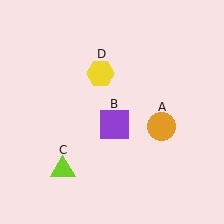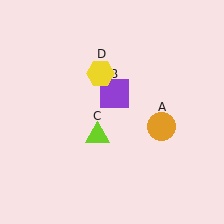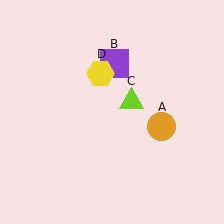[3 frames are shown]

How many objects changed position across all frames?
2 objects changed position: purple square (object B), lime triangle (object C).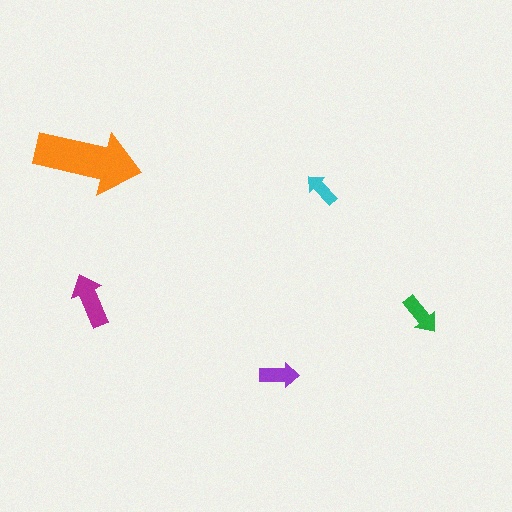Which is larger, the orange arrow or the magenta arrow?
The orange one.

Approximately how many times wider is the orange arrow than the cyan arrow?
About 3 times wider.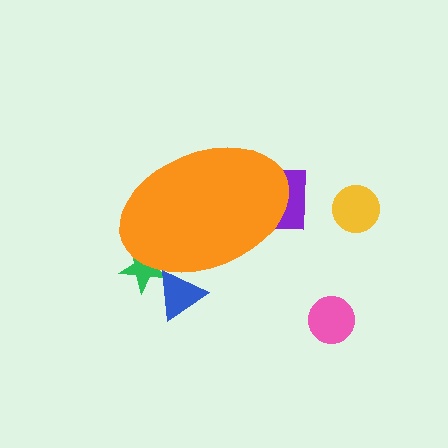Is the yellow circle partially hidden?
No, the yellow circle is fully visible.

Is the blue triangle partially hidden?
Yes, the blue triangle is partially hidden behind the orange ellipse.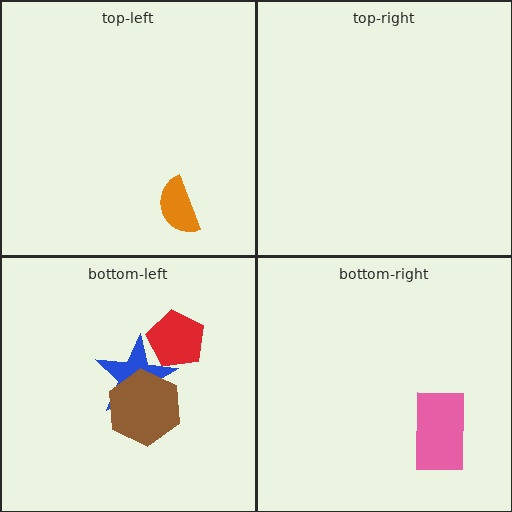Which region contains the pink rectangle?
The bottom-right region.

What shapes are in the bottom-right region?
The pink rectangle.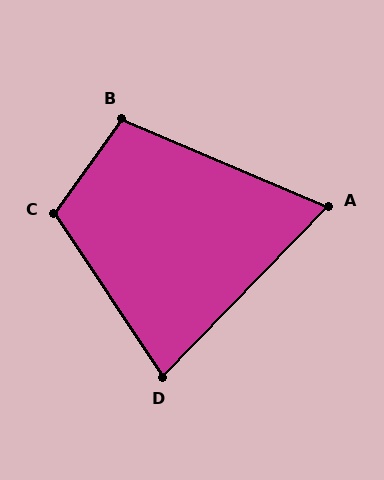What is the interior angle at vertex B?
Approximately 102 degrees (obtuse).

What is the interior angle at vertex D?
Approximately 78 degrees (acute).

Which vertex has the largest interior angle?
C, at approximately 111 degrees.